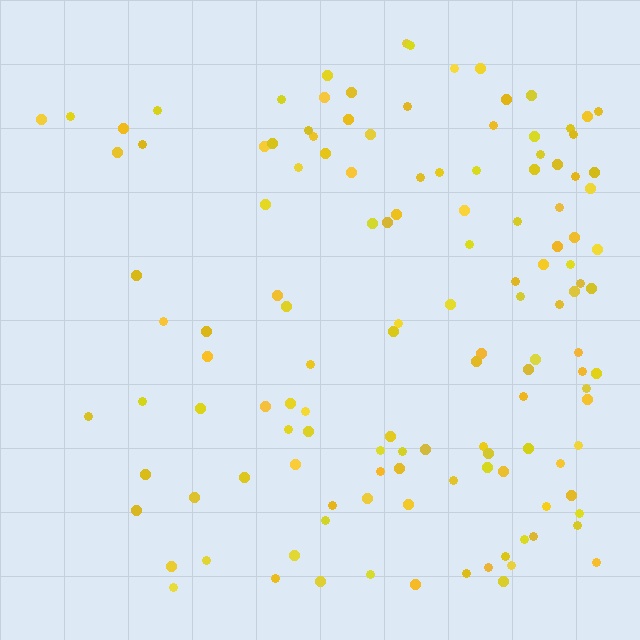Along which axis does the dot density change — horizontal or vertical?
Horizontal.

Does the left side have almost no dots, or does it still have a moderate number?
Still a moderate number, just noticeably fewer than the right.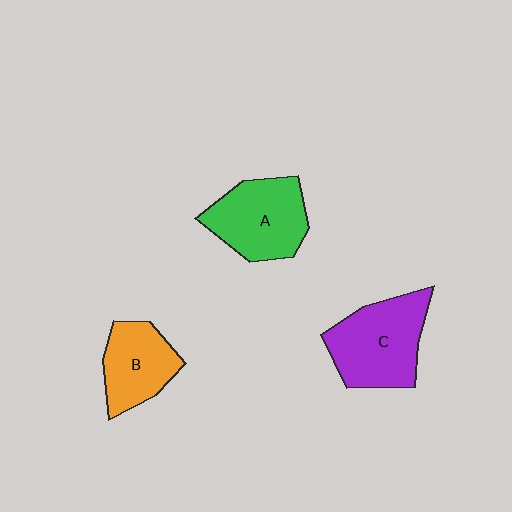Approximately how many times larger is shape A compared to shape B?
Approximately 1.3 times.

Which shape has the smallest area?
Shape B (orange).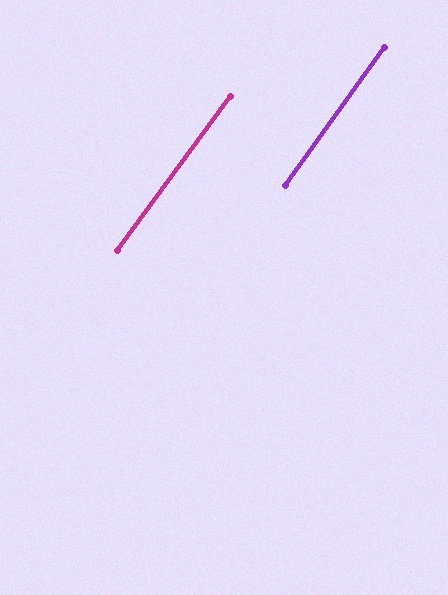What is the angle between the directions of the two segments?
Approximately 1 degree.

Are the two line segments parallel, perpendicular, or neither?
Parallel — their directions differ by only 0.7°.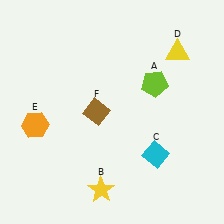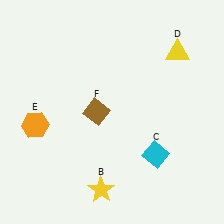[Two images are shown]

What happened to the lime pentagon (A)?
The lime pentagon (A) was removed in Image 2. It was in the top-right area of Image 1.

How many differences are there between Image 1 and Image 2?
There is 1 difference between the two images.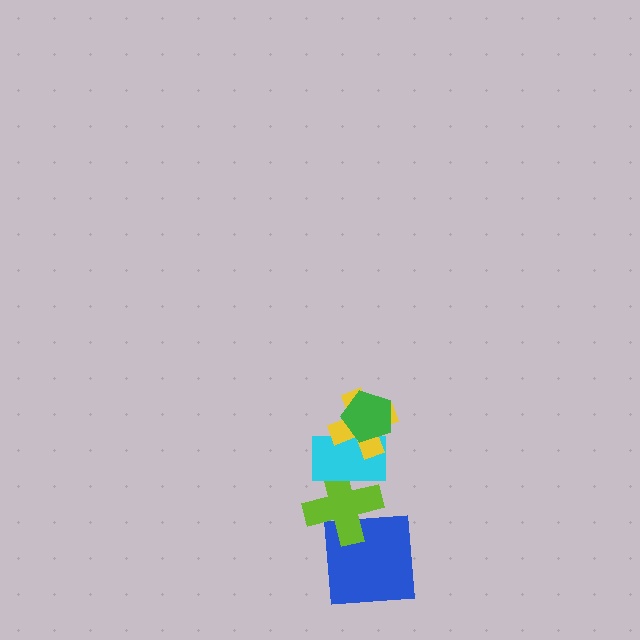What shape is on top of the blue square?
The lime cross is on top of the blue square.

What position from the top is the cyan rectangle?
The cyan rectangle is 3rd from the top.